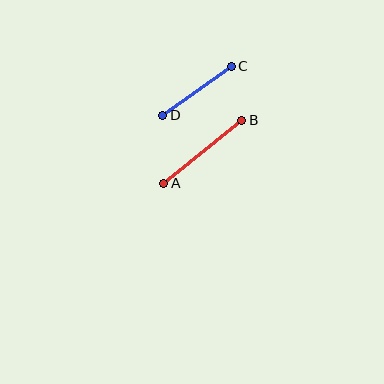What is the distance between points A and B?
The distance is approximately 100 pixels.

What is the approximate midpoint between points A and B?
The midpoint is at approximately (203, 152) pixels.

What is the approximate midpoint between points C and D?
The midpoint is at approximately (197, 91) pixels.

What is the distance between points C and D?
The distance is approximately 84 pixels.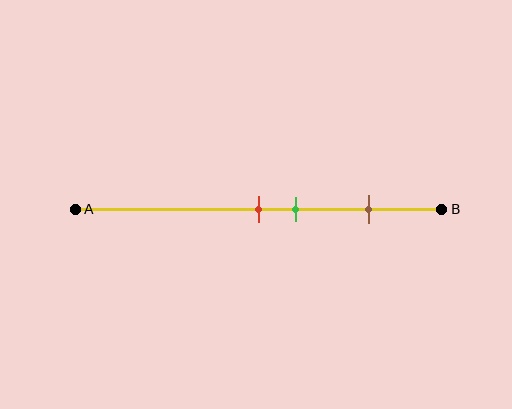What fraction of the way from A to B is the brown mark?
The brown mark is approximately 80% (0.8) of the way from A to B.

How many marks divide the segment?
There are 3 marks dividing the segment.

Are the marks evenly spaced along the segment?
No, the marks are not evenly spaced.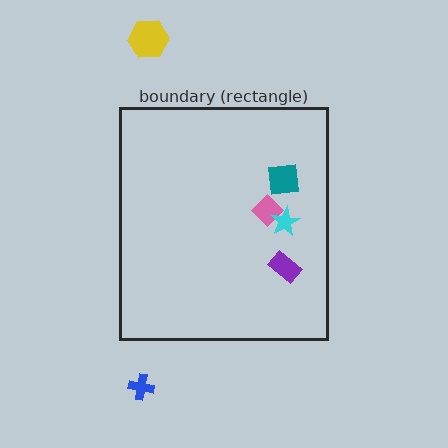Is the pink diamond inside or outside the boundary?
Inside.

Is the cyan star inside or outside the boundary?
Inside.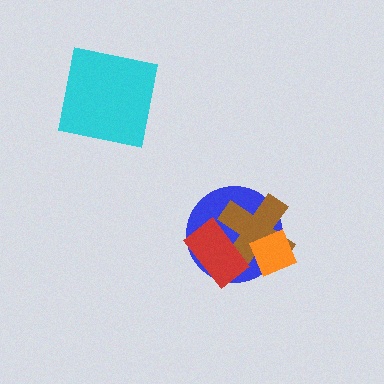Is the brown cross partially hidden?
Yes, it is partially covered by another shape.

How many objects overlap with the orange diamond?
2 objects overlap with the orange diamond.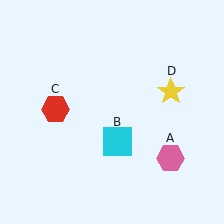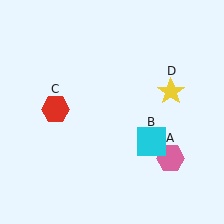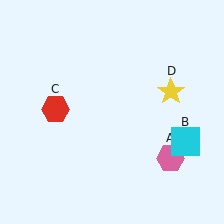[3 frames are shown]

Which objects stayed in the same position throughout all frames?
Pink hexagon (object A) and red hexagon (object C) and yellow star (object D) remained stationary.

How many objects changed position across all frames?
1 object changed position: cyan square (object B).